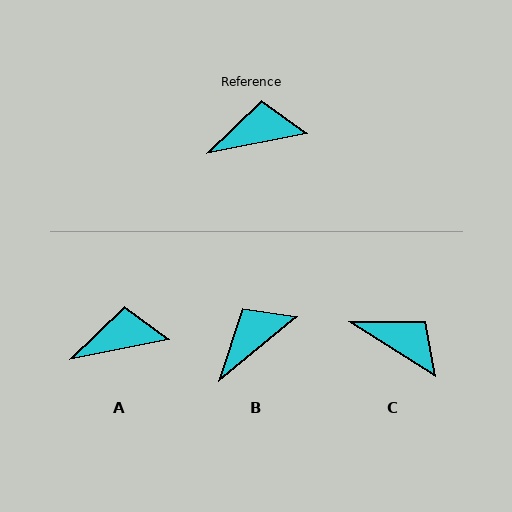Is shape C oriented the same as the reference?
No, it is off by about 44 degrees.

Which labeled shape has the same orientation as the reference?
A.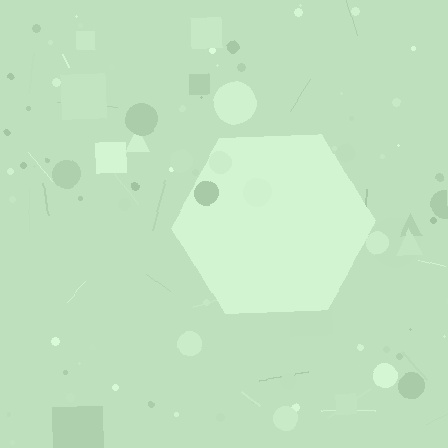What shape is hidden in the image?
A hexagon is hidden in the image.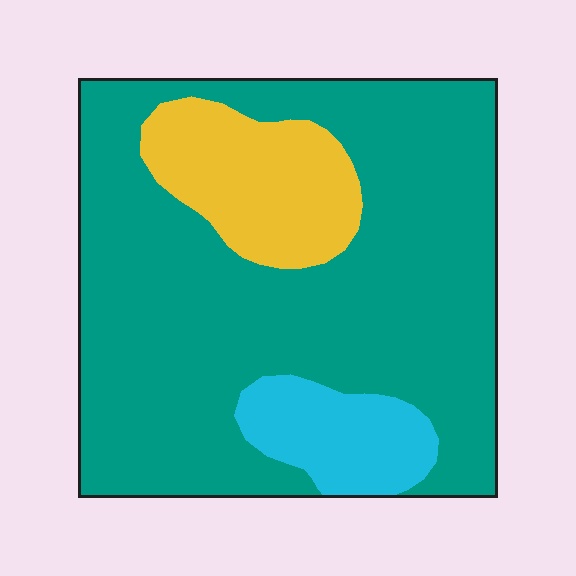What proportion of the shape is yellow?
Yellow takes up about one sixth (1/6) of the shape.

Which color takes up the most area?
Teal, at roughly 75%.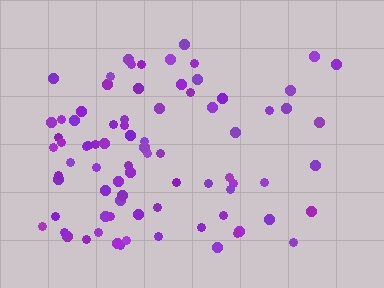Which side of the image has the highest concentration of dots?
The left.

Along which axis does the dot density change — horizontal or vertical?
Horizontal.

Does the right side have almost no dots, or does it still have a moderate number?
Still a moderate number, just noticeably fewer than the left.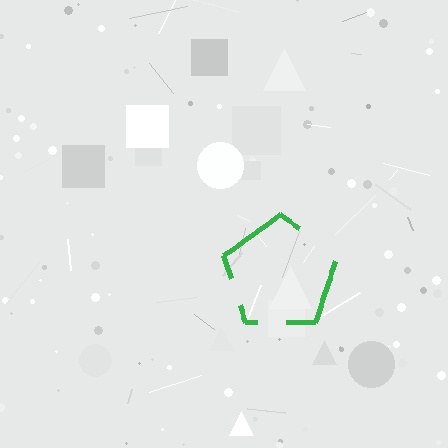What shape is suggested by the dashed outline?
The dashed outline suggests a pentagon.